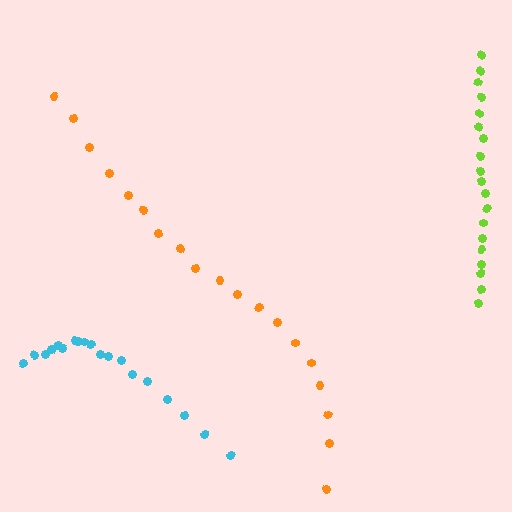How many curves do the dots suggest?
There are 3 distinct paths.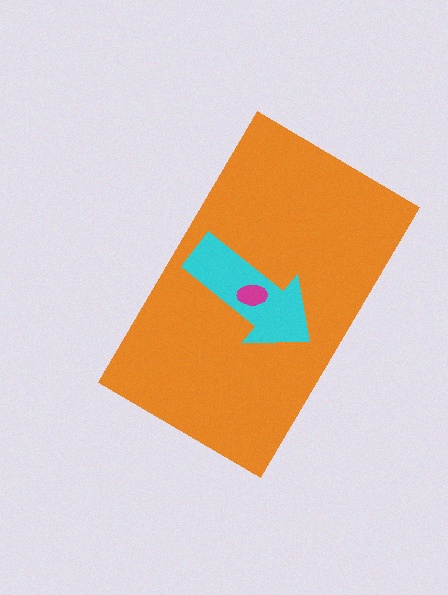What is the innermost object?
The magenta ellipse.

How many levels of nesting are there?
3.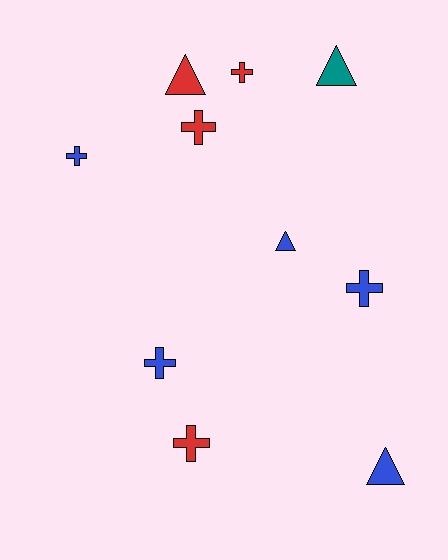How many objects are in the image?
There are 10 objects.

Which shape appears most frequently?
Cross, with 6 objects.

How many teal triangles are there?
There is 1 teal triangle.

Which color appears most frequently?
Blue, with 5 objects.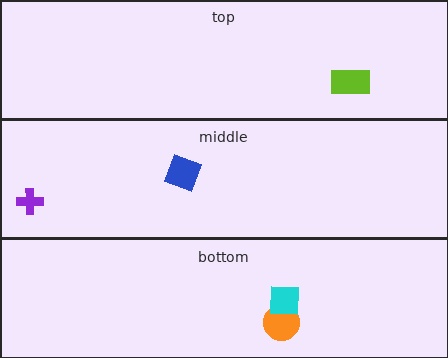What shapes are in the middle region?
The blue diamond, the purple cross.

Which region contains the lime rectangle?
The top region.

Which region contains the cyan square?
The bottom region.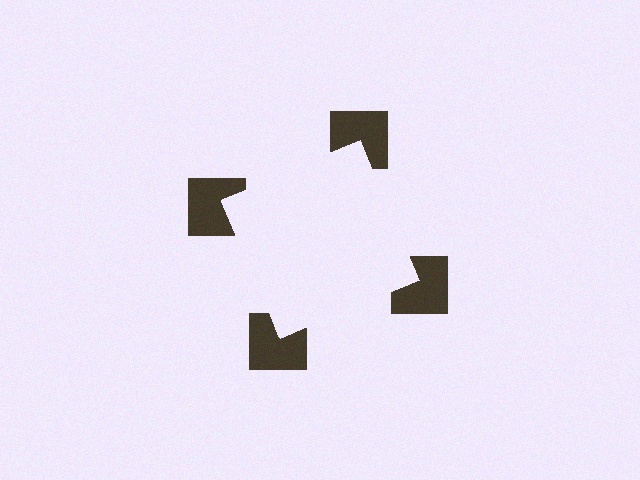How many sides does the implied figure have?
4 sides.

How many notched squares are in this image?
There are 4 — one at each vertex of the illusory square.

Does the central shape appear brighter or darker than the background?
It typically appears slightly brighter than the background, even though no actual brightness change is drawn.